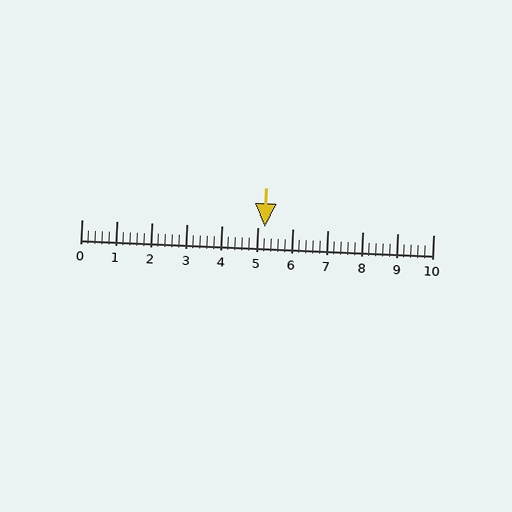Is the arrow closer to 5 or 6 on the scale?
The arrow is closer to 5.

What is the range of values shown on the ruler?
The ruler shows values from 0 to 10.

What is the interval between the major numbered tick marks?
The major tick marks are spaced 1 units apart.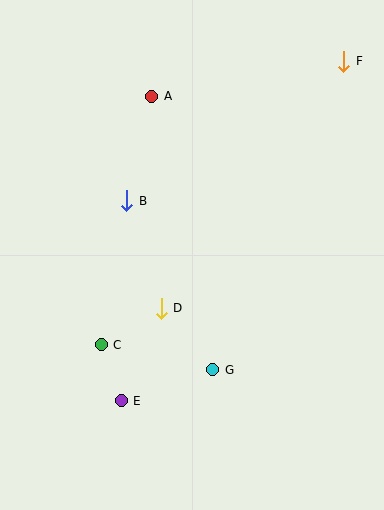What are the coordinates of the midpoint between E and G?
The midpoint between E and G is at (167, 385).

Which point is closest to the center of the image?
Point D at (161, 308) is closest to the center.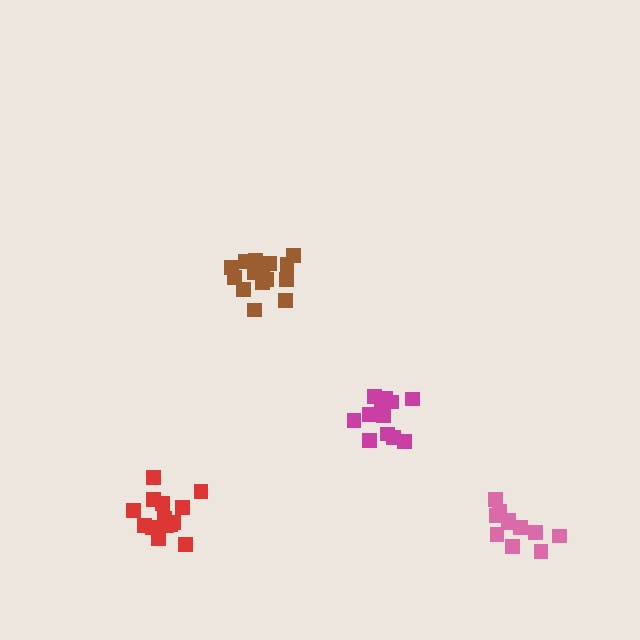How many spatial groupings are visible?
There are 4 spatial groupings.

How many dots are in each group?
Group 1: 14 dots, Group 2: 11 dots, Group 3: 17 dots, Group 4: 12 dots (54 total).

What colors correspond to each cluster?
The clusters are colored: red, pink, brown, magenta.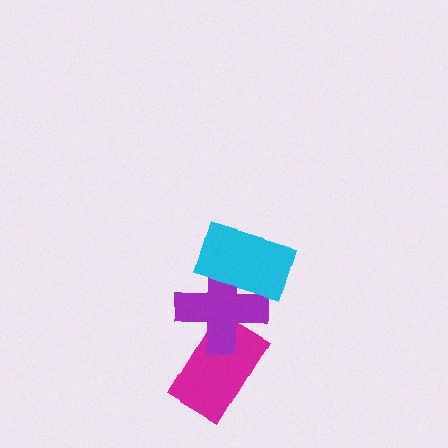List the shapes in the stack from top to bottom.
From top to bottom: the cyan rectangle, the purple cross, the magenta rectangle.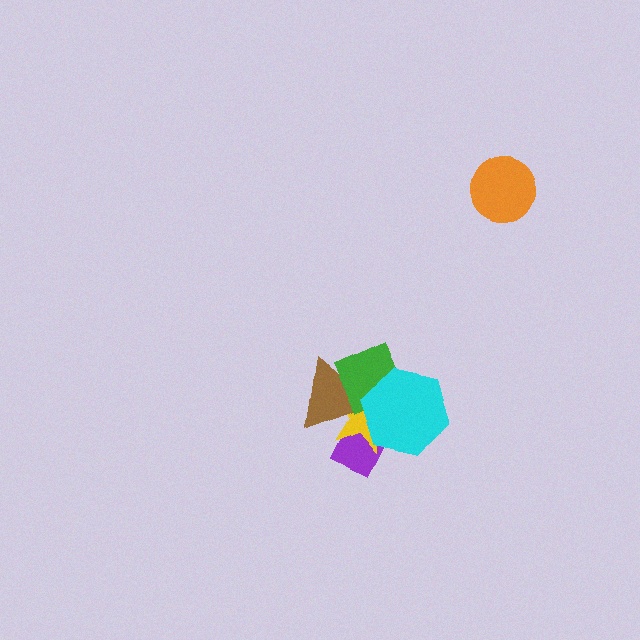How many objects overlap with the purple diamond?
3 objects overlap with the purple diamond.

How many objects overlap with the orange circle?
0 objects overlap with the orange circle.